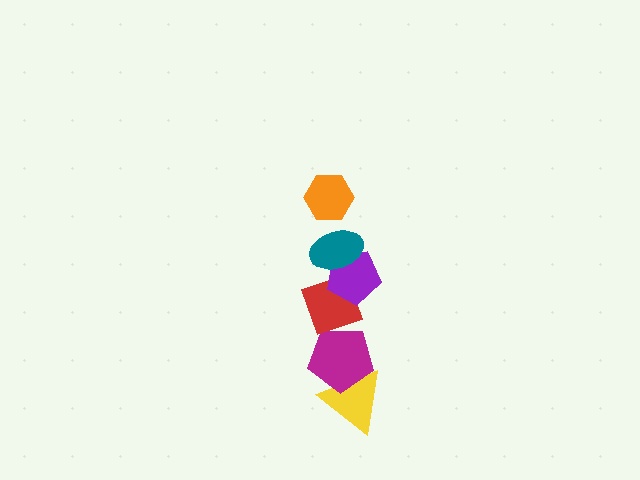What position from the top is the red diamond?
The red diamond is 4th from the top.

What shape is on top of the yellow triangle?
The magenta pentagon is on top of the yellow triangle.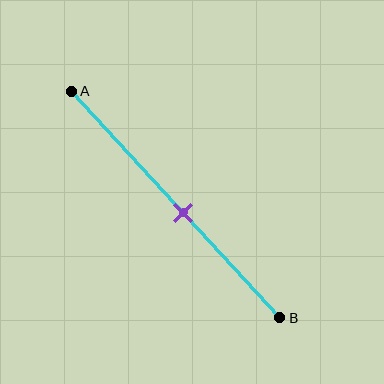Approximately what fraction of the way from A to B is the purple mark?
The purple mark is approximately 55% of the way from A to B.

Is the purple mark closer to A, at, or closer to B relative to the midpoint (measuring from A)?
The purple mark is closer to point B than the midpoint of segment AB.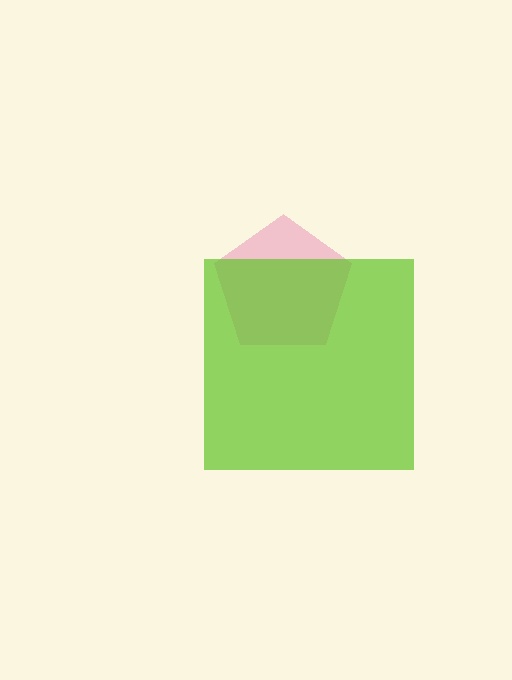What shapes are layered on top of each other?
The layered shapes are: a pink pentagon, a lime square.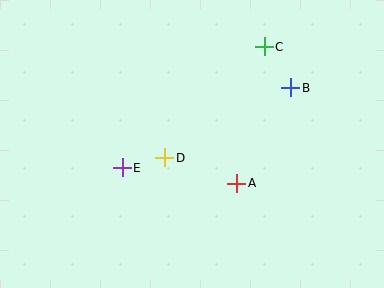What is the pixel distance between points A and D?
The distance between A and D is 76 pixels.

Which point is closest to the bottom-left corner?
Point E is closest to the bottom-left corner.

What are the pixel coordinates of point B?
Point B is at (291, 88).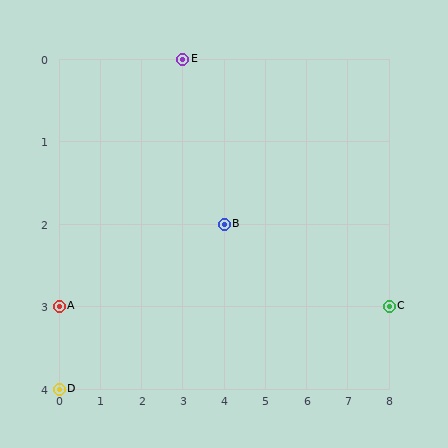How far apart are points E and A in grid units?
Points E and A are 3 columns and 3 rows apart (about 4.2 grid units diagonally).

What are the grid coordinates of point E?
Point E is at grid coordinates (3, 0).